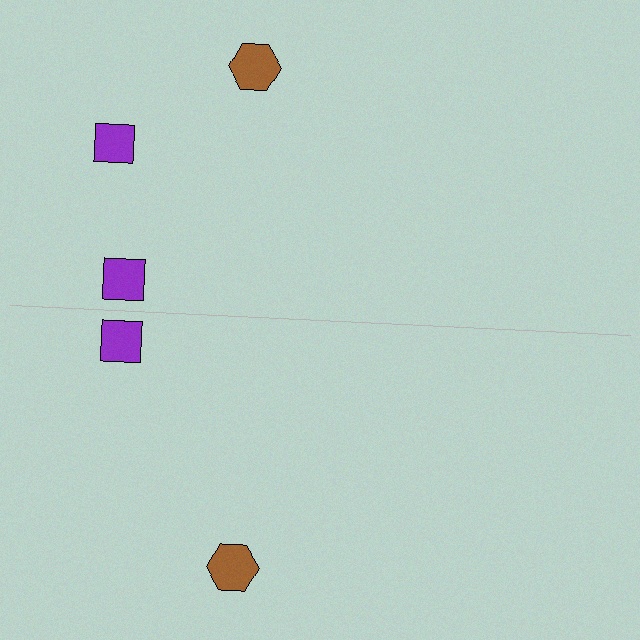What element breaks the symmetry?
A purple square is missing from the bottom side.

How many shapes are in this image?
There are 5 shapes in this image.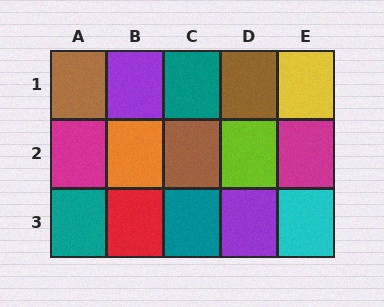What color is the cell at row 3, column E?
Cyan.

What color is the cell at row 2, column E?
Magenta.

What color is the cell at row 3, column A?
Teal.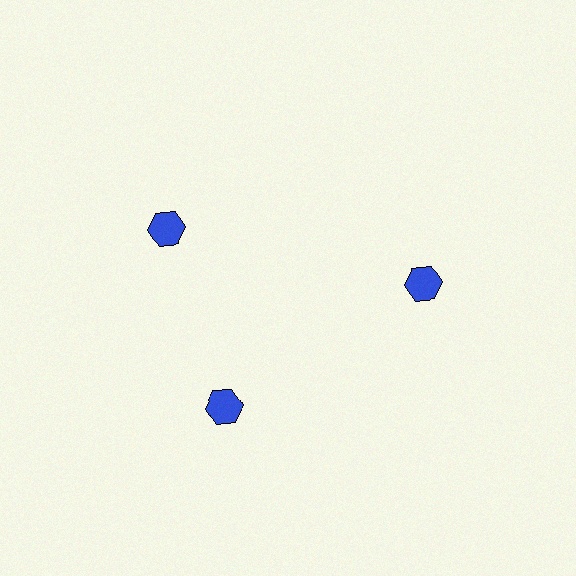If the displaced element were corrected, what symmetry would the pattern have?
It would have 3-fold rotational symmetry — the pattern would map onto itself every 120 degrees.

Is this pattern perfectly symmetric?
No. The 3 blue hexagons are arranged in a ring, but one element near the 11 o'clock position is rotated out of alignment along the ring, breaking the 3-fold rotational symmetry.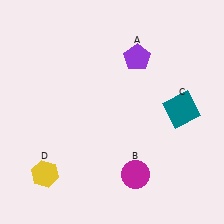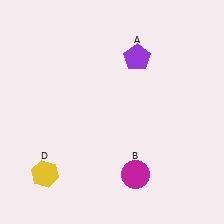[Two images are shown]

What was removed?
The teal square (C) was removed in Image 2.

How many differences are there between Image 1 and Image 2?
There is 1 difference between the two images.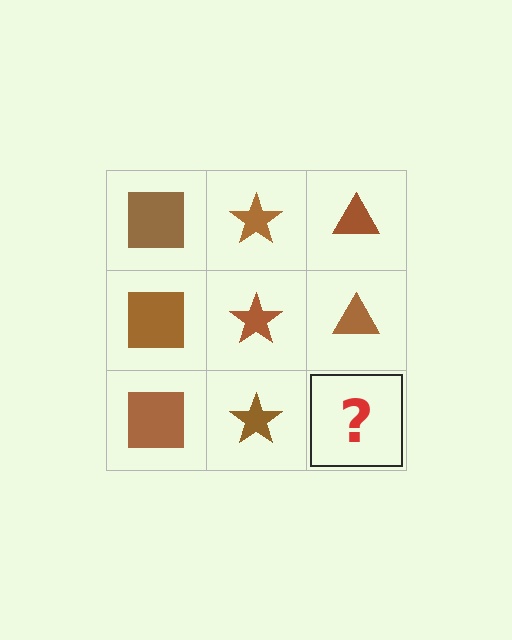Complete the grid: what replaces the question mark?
The question mark should be replaced with a brown triangle.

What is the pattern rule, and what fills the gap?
The rule is that each column has a consistent shape. The gap should be filled with a brown triangle.